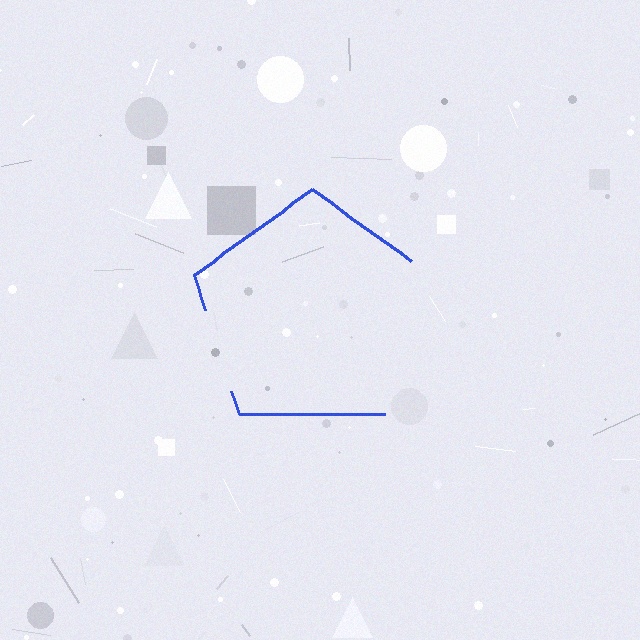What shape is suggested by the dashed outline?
The dashed outline suggests a pentagon.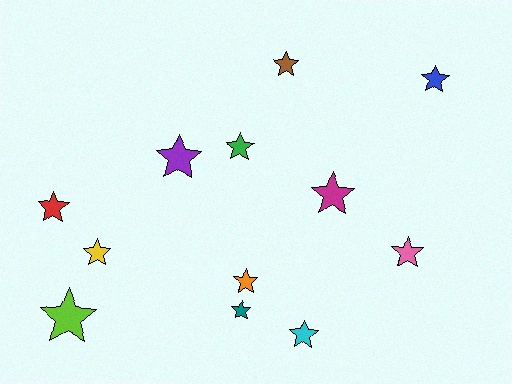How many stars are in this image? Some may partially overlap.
There are 12 stars.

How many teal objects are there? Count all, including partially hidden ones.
There is 1 teal object.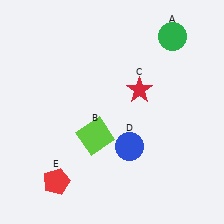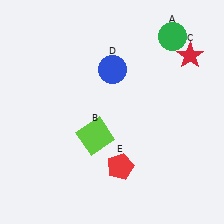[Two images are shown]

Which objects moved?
The objects that moved are: the red star (C), the blue circle (D), the red pentagon (E).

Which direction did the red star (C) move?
The red star (C) moved right.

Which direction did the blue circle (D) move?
The blue circle (D) moved up.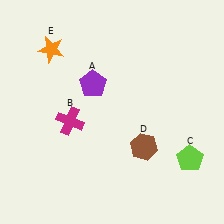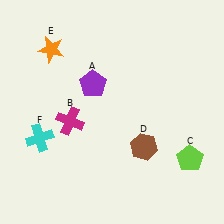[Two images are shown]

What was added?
A cyan cross (F) was added in Image 2.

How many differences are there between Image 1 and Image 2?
There is 1 difference between the two images.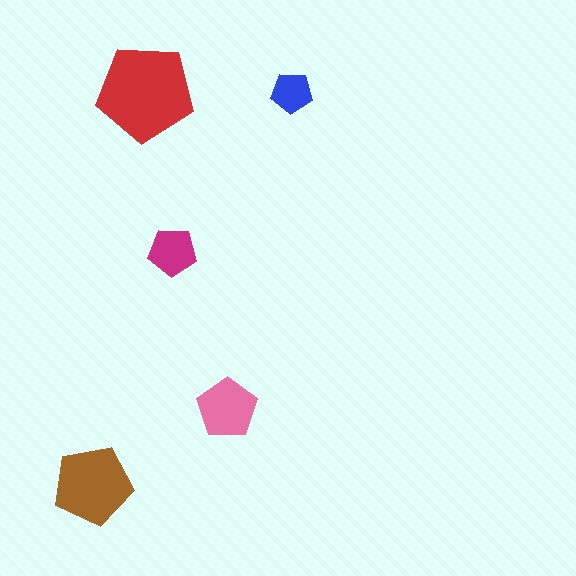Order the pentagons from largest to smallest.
the red one, the brown one, the pink one, the magenta one, the blue one.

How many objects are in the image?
There are 5 objects in the image.